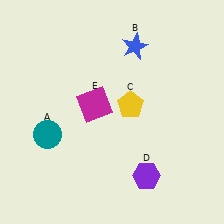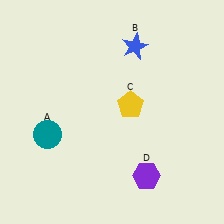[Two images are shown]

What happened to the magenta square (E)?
The magenta square (E) was removed in Image 2. It was in the top-left area of Image 1.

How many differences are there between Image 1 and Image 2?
There is 1 difference between the two images.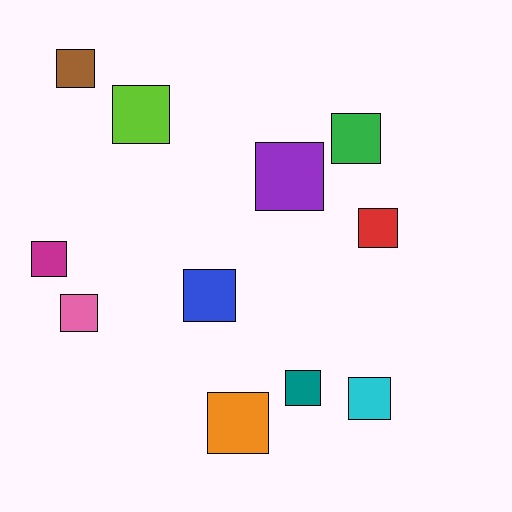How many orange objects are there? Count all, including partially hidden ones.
There is 1 orange object.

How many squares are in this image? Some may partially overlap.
There are 11 squares.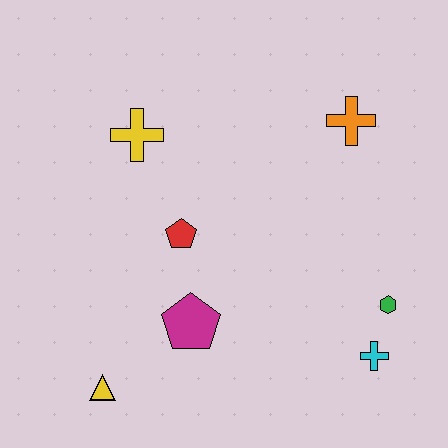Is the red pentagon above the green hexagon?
Yes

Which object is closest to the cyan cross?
The green hexagon is closest to the cyan cross.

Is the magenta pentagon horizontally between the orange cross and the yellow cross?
Yes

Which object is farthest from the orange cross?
The yellow triangle is farthest from the orange cross.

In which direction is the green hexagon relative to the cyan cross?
The green hexagon is above the cyan cross.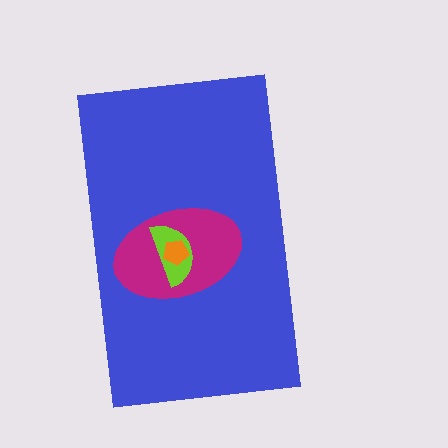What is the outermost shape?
The blue rectangle.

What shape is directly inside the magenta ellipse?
The lime semicircle.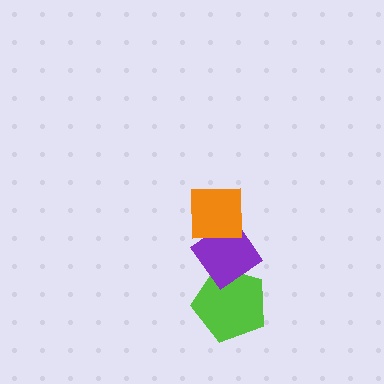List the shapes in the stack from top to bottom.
From top to bottom: the orange square, the purple diamond, the lime pentagon.